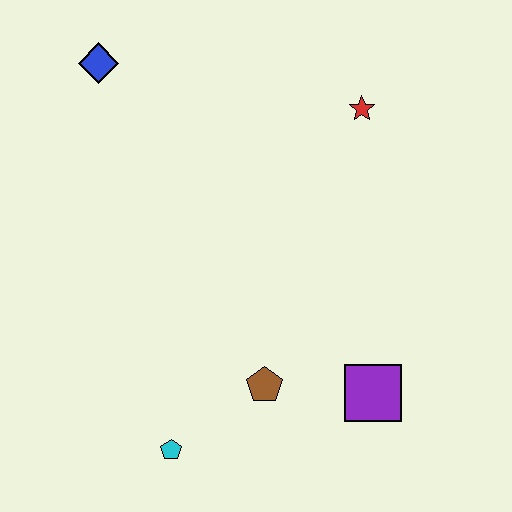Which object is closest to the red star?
The blue diamond is closest to the red star.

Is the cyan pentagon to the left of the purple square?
Yes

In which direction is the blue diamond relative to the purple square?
The blue diamond is above the purple square.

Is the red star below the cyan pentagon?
No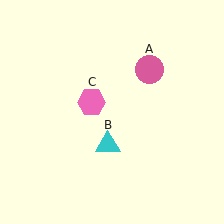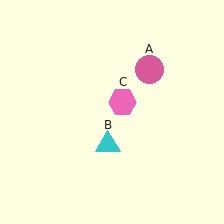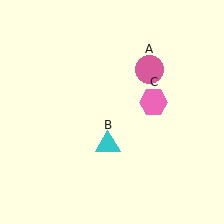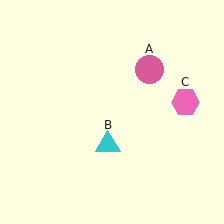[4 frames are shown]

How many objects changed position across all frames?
1 object changed position: pink hexagon (object C).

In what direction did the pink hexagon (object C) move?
The pink hexagon (object C) moved right.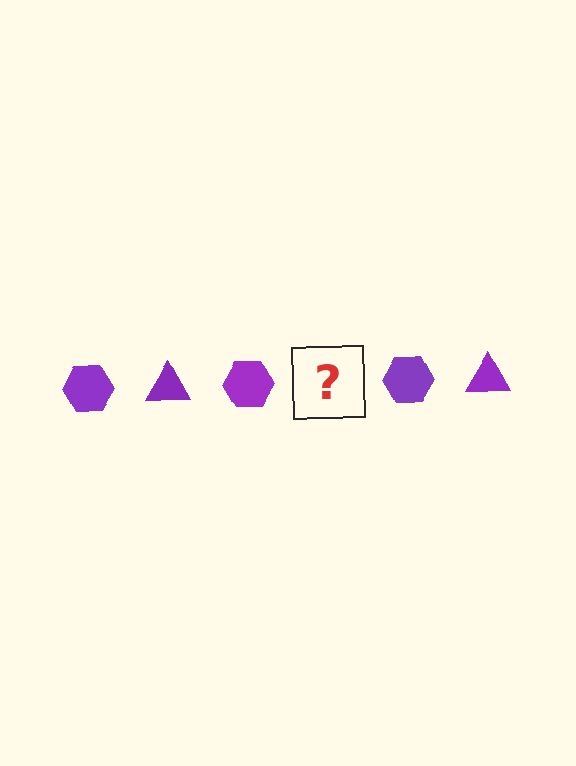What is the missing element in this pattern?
The missing element is a purple triangle.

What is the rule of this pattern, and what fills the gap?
The rule is that the pattern cycles through hexagon, triangle shapes in purple. The gap should be filled with a purple triangle.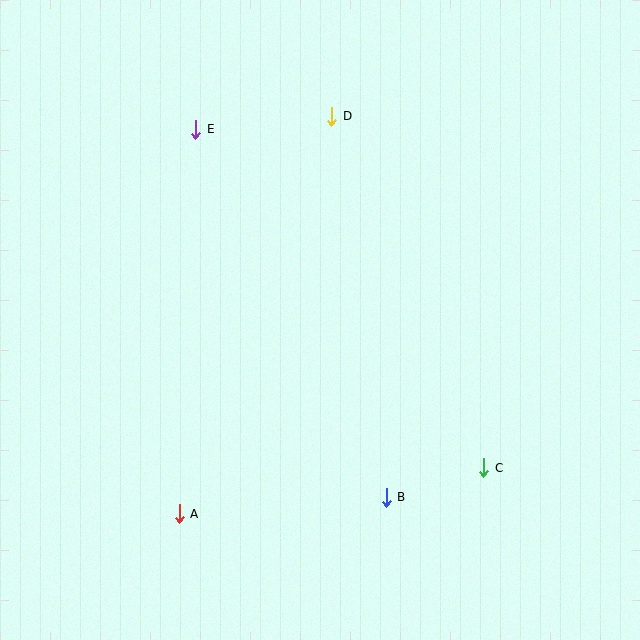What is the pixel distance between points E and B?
The distance between E and B is 415 pixels.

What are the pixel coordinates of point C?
Point C is at (484, 468).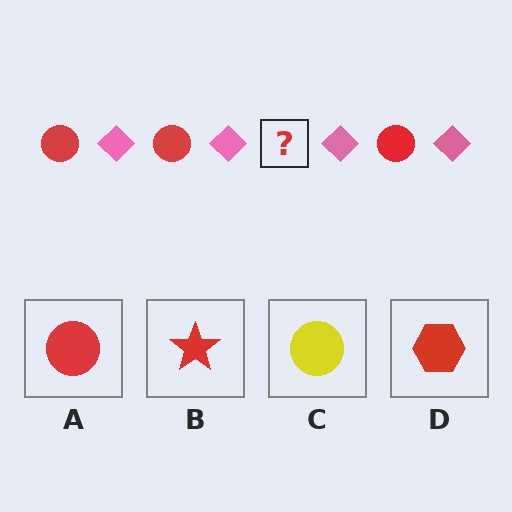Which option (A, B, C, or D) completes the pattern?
A.